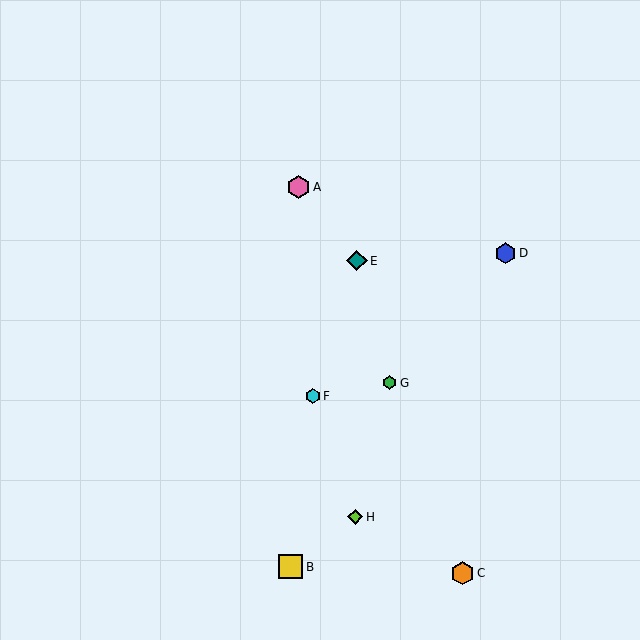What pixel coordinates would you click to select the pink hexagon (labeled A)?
Click at (299, 187) to select the pink hexagon A.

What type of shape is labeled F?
Shape F is a cyan hexagon.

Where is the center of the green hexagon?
The center of the green hexagon is at (390, 383).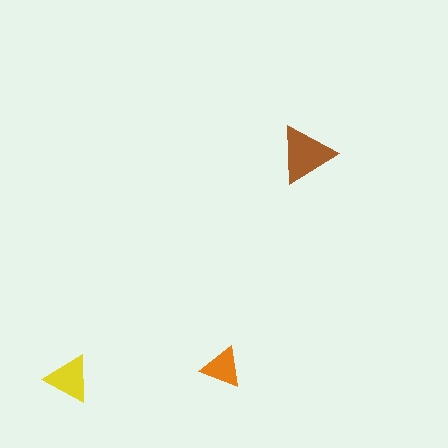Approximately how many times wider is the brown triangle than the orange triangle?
About 1.5 times wider.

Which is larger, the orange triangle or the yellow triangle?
The yellow one.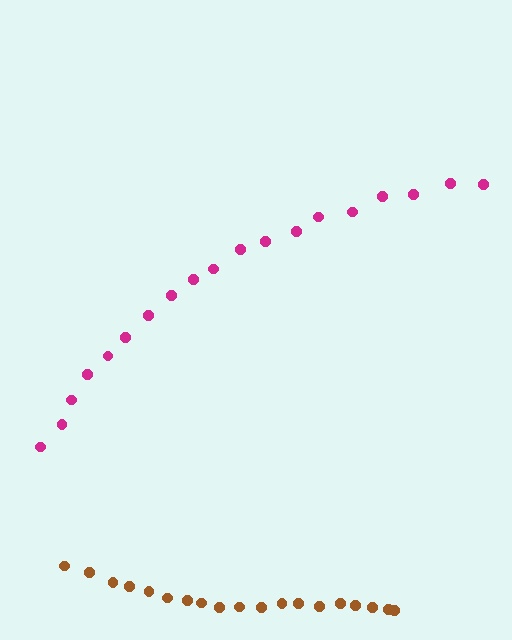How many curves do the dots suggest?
There are 2 distinct paths.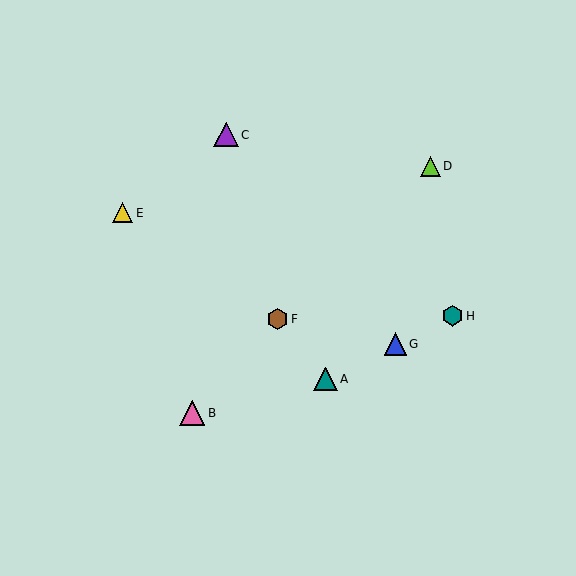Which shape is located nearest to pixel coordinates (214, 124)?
The purple triangle (labeled C) at (226, 135) is nearest to that location.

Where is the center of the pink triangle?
The center of the pink triangle is at (192, 413).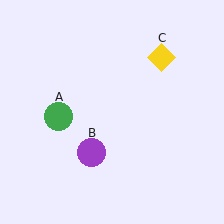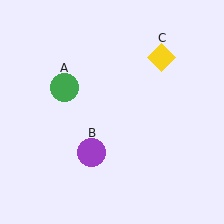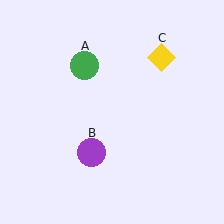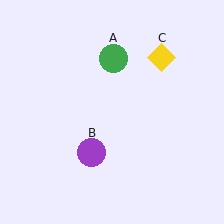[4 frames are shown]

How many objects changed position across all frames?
1 object changed position: green circle (object A).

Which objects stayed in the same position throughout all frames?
Purple circle (object B) and yellow diamond (object C) remained stationary.